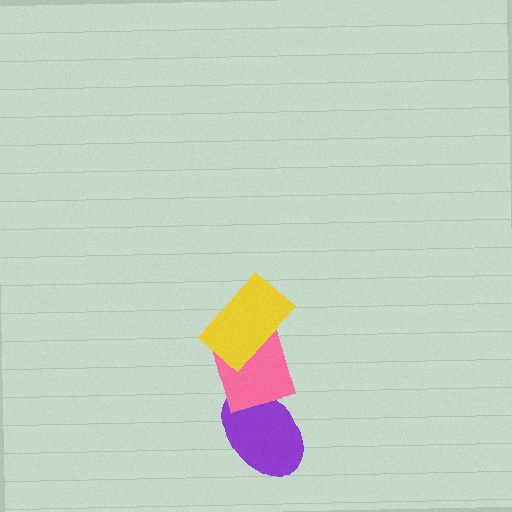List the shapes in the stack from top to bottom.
From top to bottom: the yellow rectangle, the pink diamond, the purple ellipse.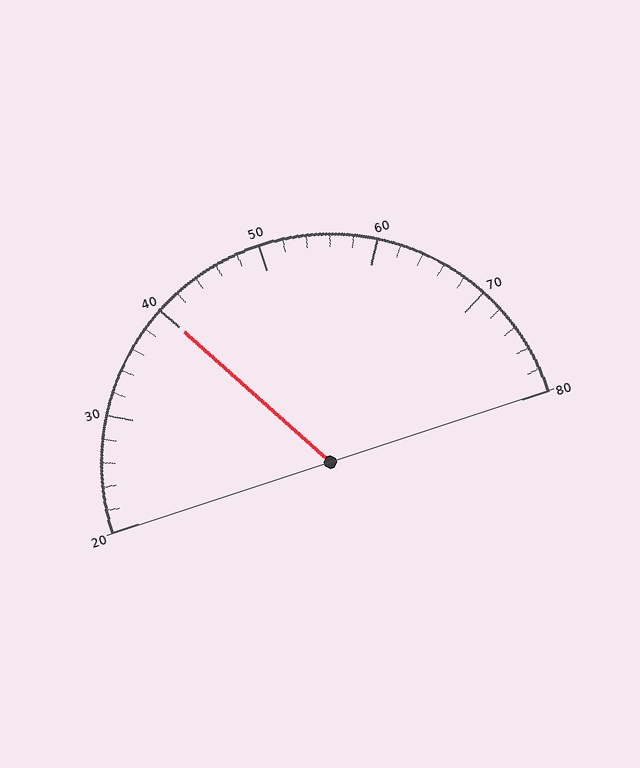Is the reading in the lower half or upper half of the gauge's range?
The reading is in the lower half of the range (20 to 80).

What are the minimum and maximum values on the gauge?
The gauge ranges from 20 to 80.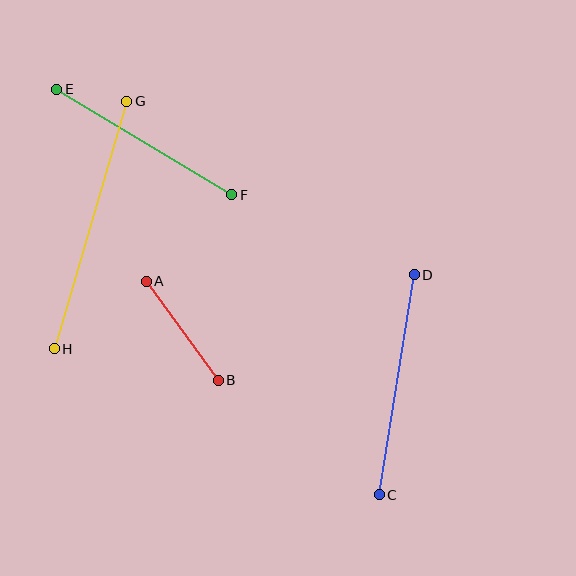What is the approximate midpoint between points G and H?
The midpoint is at approximately (90, 225) pixels.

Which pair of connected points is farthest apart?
Points G and H are farthest apart.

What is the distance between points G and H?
The distance is approximately 258 pixels.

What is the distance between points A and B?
The distance is approximately 123 pixels.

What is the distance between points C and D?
The distance is approximately 223 pixels.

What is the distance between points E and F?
The distance is approximately 204 pixels.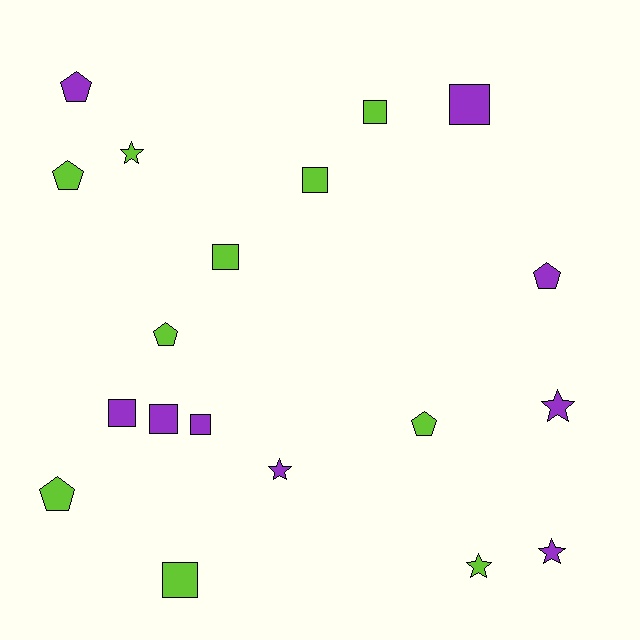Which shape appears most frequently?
Square, with 8 objects.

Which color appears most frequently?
Lime, with 10 objects.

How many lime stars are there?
There are 2 lime stars.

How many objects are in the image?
There are 19 objects.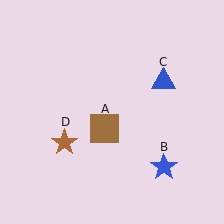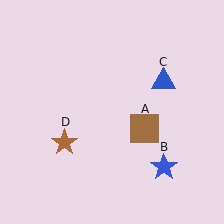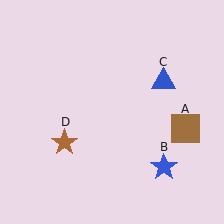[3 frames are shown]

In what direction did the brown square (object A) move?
The brown square (object A) moved right.